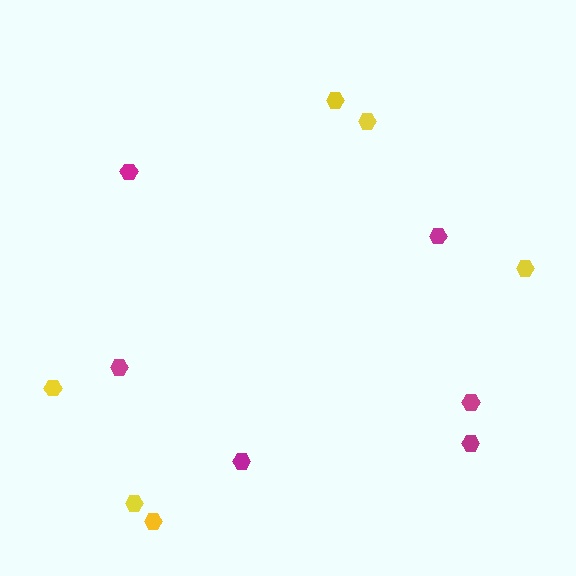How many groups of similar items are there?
There are 2 groups: one group of magenta hexagons (6) and one group of yellow hexagons (6).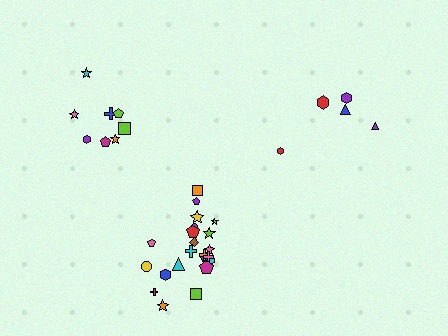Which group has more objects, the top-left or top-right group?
The top-left group.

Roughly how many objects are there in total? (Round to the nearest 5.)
Roughly 35 objects in total.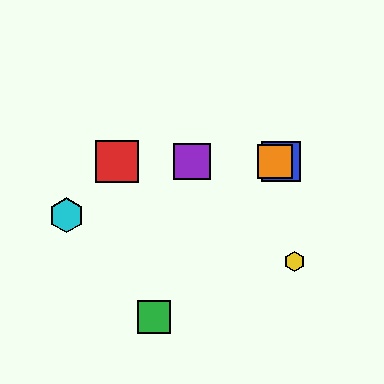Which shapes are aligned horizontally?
The red square, the blue square, the purple square, the orange square are aligned horizontally.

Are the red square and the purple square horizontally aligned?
Yes, both are at y≈161.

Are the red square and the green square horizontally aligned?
No, the red square is at y≈161 and the green square is at y≈317.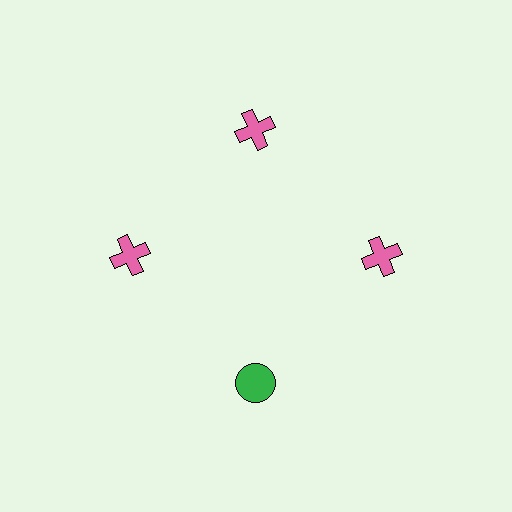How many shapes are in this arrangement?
There are 4 shapes arranged in a ring pattern.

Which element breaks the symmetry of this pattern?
The green circle at roughly the 6 o'clock position breaks the symmetry. All other shapes are pink crosses.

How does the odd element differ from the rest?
It differs in both color (green instead of pink) and shape (circle instead of cross).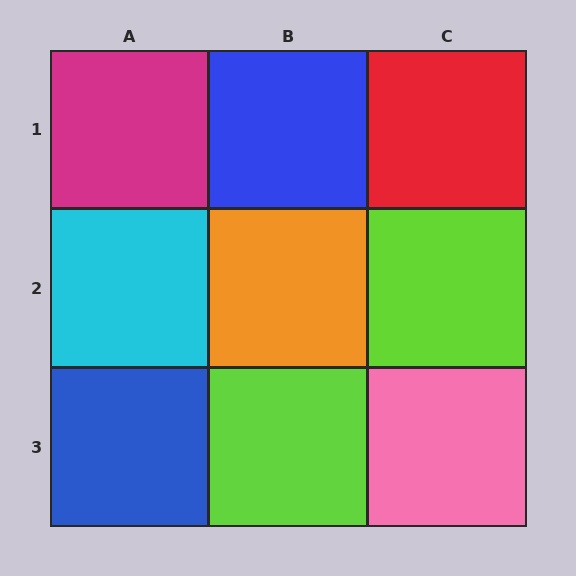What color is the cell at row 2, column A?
Cyan.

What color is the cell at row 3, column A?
Blue.